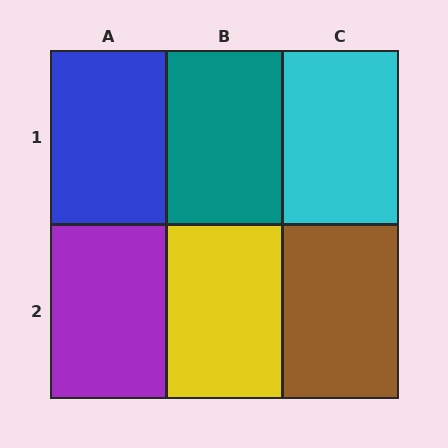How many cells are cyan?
1 cell is cyan.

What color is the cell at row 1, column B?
Teal.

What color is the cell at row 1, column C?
Cyan.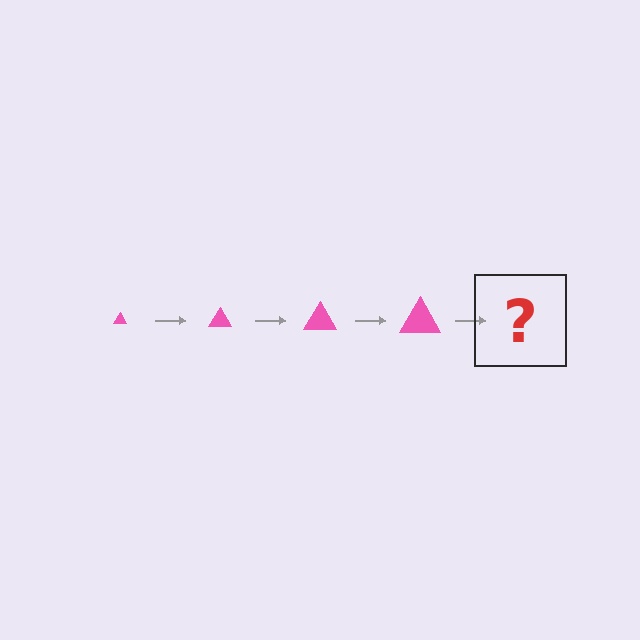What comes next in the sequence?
The next element should be a pink triangle, larger than the previous one.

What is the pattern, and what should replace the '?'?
The pattern is that the triangle gets progressively larger each step. The '?' should be a pink triangle, larger than the previous one.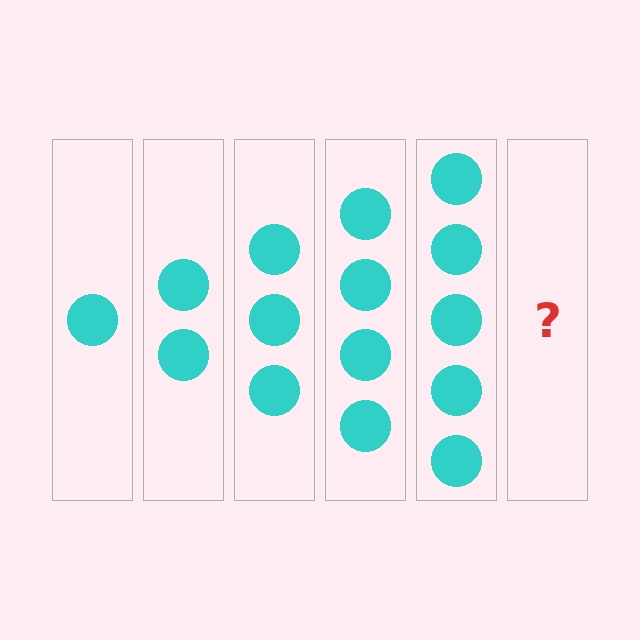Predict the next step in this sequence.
The next step is 6 circles.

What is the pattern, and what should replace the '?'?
The pattern is that each step adds one more circle. The '?' should be 6 circles.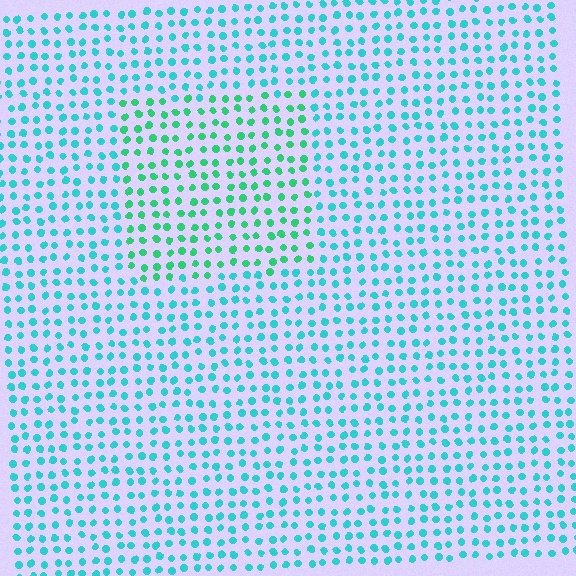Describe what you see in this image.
The image is filled with small cyan elements in a uniform arrangement. A rectangle-shaped region is visible where the elements are tinted to a slightly different hue, forming a subtle color boundary.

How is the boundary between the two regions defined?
The boundary is defined purely by a slight shift in hue (about 32 degrees). Spacing, size, and orientation are identical on both sides.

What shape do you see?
I see a rectangle.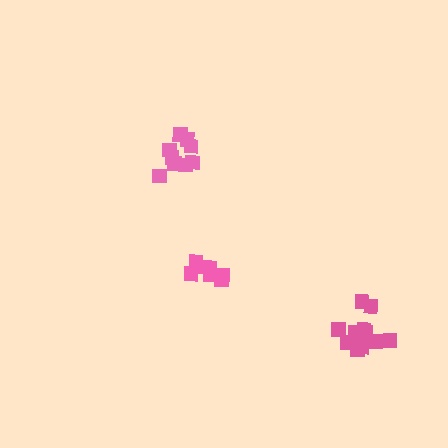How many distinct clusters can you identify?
There are 3 distinct clusters.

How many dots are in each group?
Group 1: 7 dots, Group 2: 11 dots, Group 3: 9 dots (27 total).